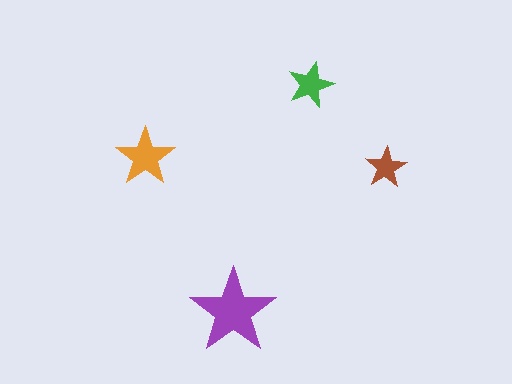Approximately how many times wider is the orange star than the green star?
About 1.5 times wider.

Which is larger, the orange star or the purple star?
The purple one.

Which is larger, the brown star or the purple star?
The purple one.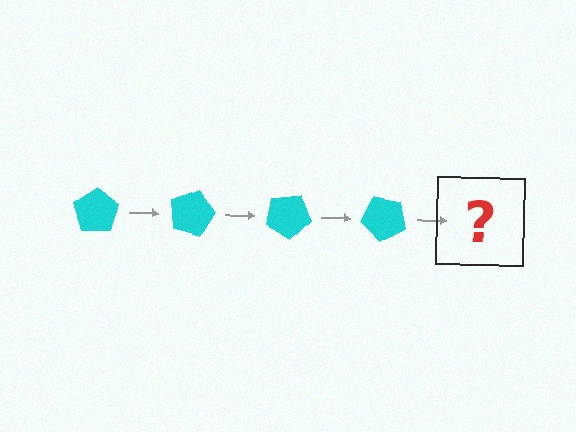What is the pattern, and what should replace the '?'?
The pattern is that the pentagon rotates 15 degrees each step. The '?' should be a cyan pentagon rotated 60 degrees.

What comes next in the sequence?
The next element should be a cyan pentagon rotated 60 degrees.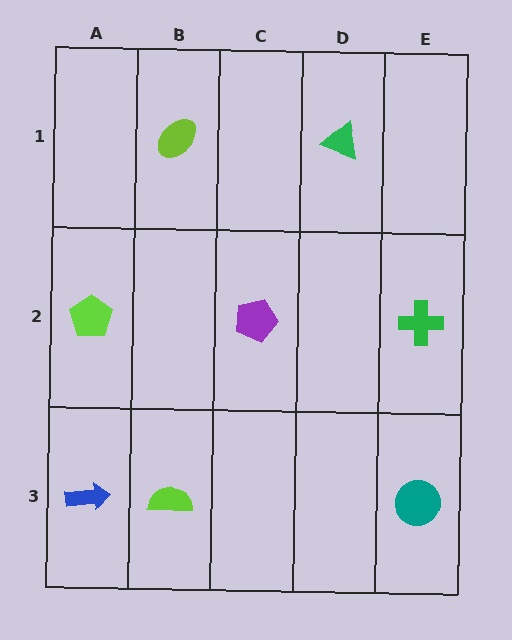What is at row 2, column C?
A purple pentagon.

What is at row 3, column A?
A blue arrow.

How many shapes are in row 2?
3 shapes.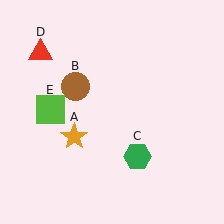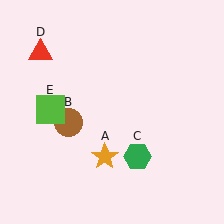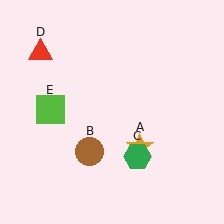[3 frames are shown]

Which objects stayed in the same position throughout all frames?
Green hexagon (object C) and red triangle (object D) and lime square (object E) remained stationary.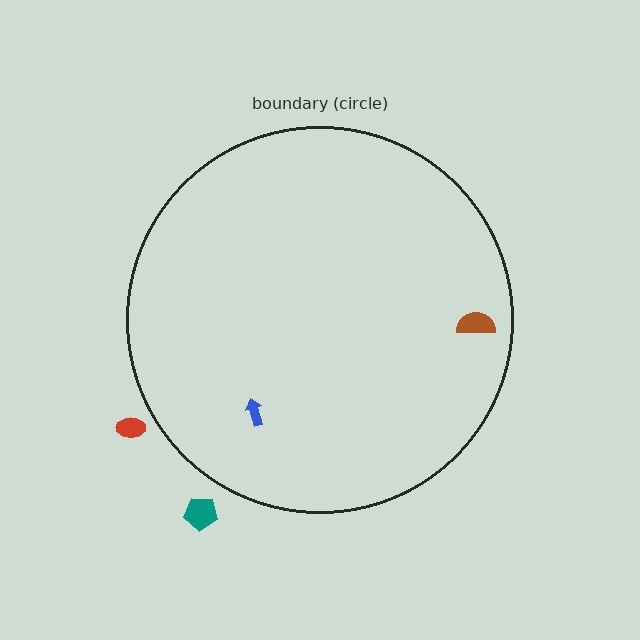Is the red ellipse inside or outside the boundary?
Outside.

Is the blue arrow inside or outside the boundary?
Inside.